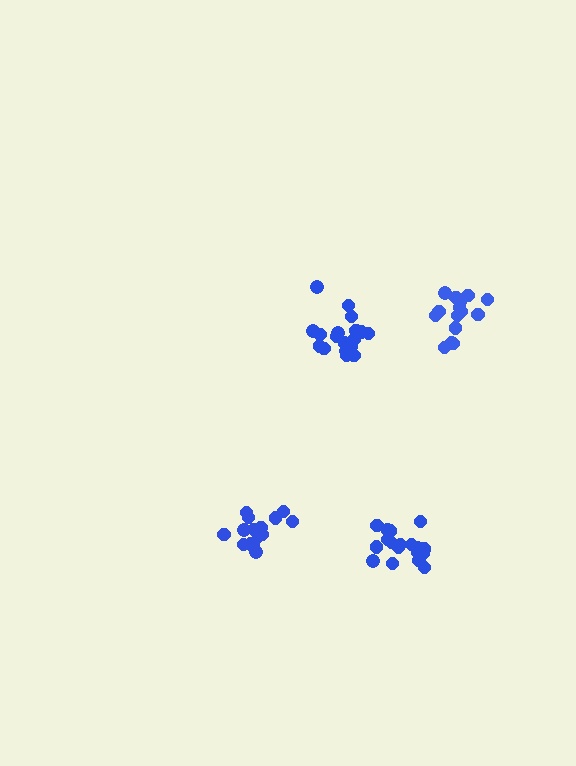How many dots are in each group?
Group 1: 19 dots, Group 2: 19 dots, Group 3: 15 dots, Group 4: 16 dots (69 total).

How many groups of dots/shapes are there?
There are 4 groups.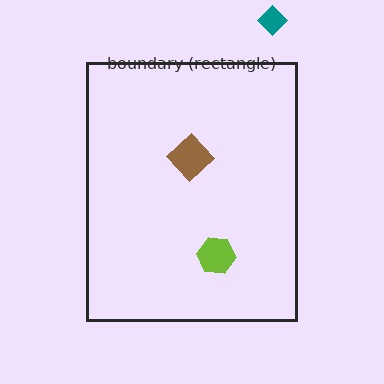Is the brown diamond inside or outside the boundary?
Inside.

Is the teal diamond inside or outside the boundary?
Outside.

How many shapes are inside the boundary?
2 inside, 1 outside.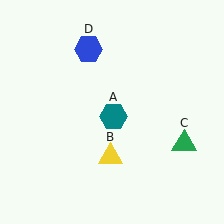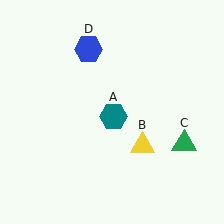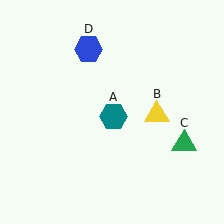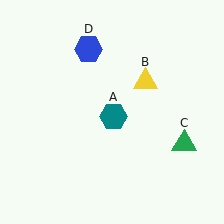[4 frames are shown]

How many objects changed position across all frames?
1 object changed position: yellow triangle (object B).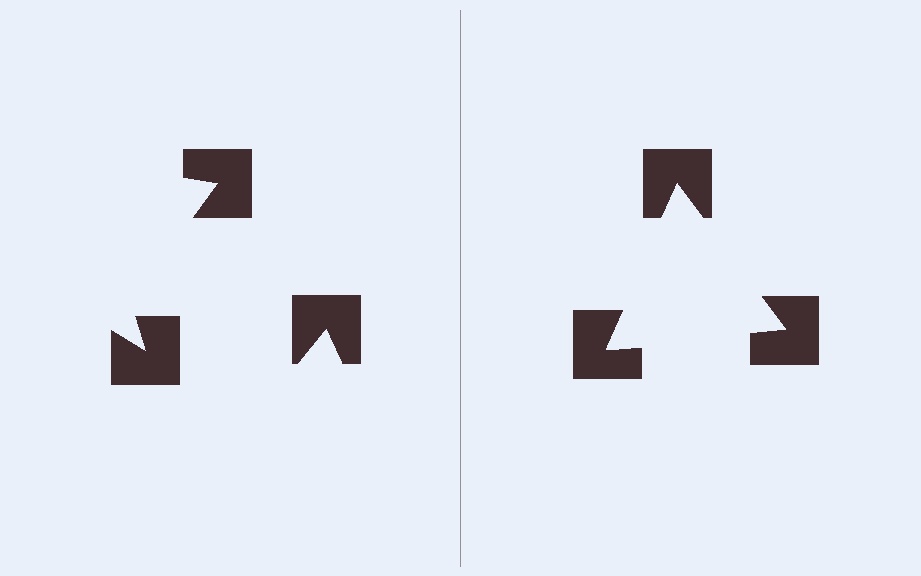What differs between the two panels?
The notched squares are positioned identically on both sides; only the wedge orientations differ. On the right they align to a triangle; on the left they are misaligned.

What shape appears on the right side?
An illusory triangle.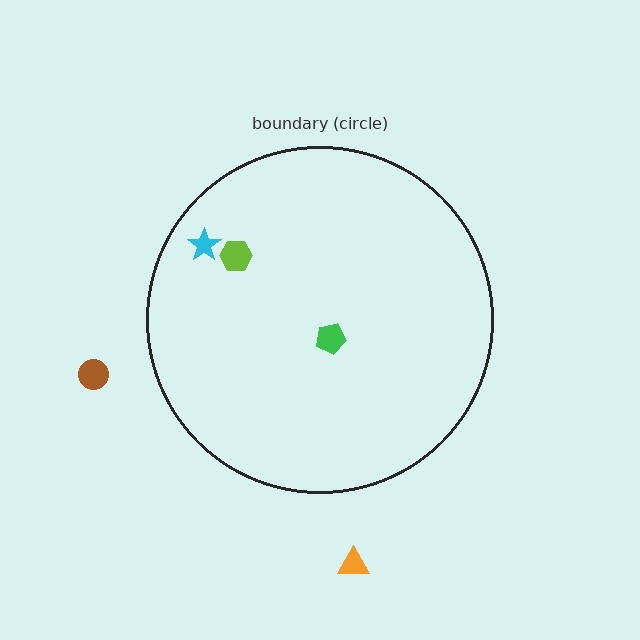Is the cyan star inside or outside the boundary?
Inside.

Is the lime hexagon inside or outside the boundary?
Inside.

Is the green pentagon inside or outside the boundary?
Inside.